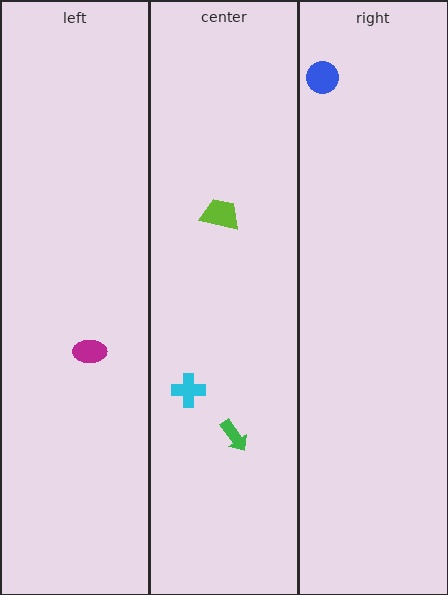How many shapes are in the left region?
1.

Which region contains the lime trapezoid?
The center region.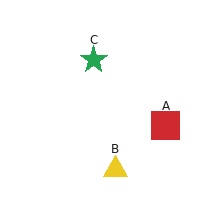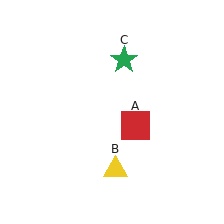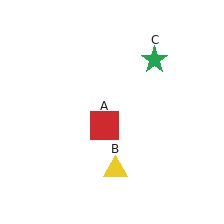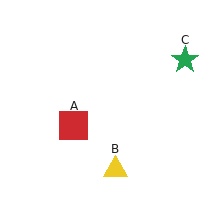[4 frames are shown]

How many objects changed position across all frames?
2 objects changed position: red square (object A), green star (object C).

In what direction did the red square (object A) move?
The red square (object A) moved left.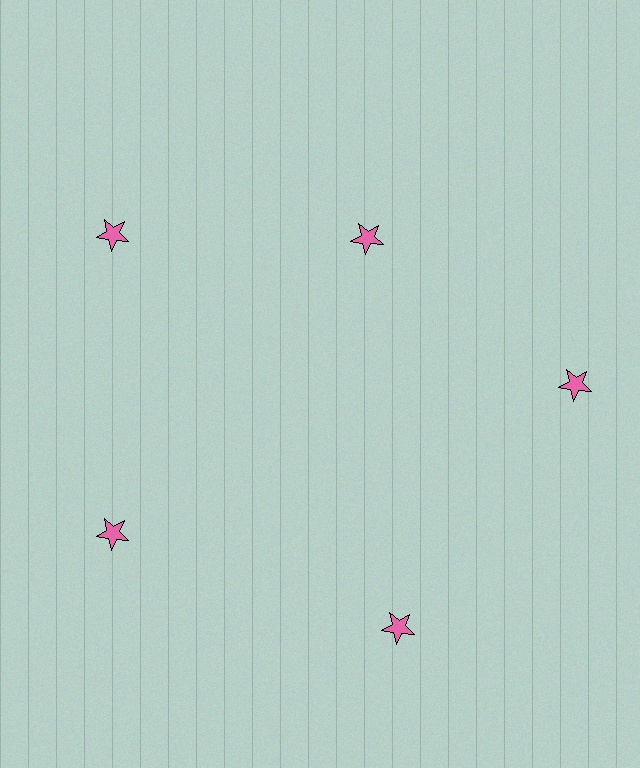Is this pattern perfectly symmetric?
No. The 5 pink stars are arranged in a ring, but one element near the 1 o'clock position is pulled inward toward the center, breaking the 5-fold rotational symmetry.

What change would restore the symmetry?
The symmetry would be restored by moving it outward, back onto the ring so that all 5 stars sit at equal angles and equal distance from the center.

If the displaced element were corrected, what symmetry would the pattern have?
It would have 5-fold rotational symmetry — the pattern would map onto itself every 72 degrees.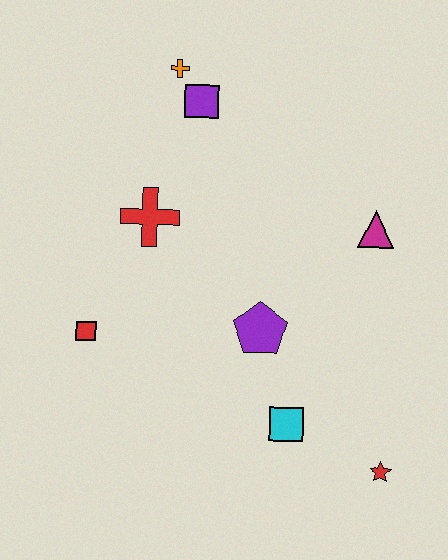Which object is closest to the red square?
The red cross is closest to the red square.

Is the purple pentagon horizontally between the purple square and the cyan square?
Yes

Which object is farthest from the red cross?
The red star is farthest from the red cross.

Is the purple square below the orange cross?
Yes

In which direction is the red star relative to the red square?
The red star is to the right of the red square.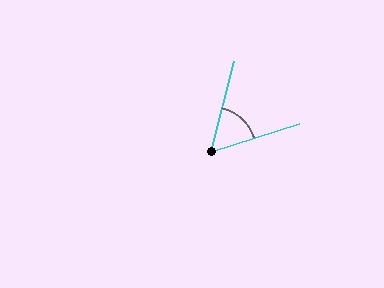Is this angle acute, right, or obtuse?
It is acute.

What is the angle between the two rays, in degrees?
Approximately 59 degrees.